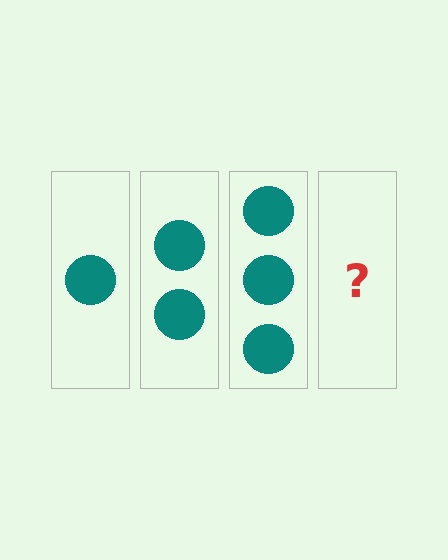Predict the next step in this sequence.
The next step is 4 circles.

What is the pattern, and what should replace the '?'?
The pattern is that each step adds one more circle. The '?' should be 4 circles.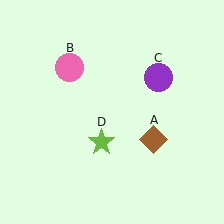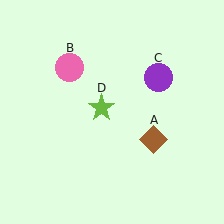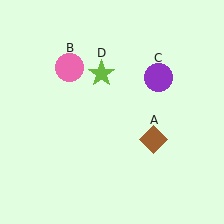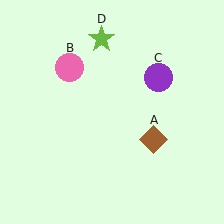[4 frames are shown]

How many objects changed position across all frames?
1 object changed position: lime star (object D).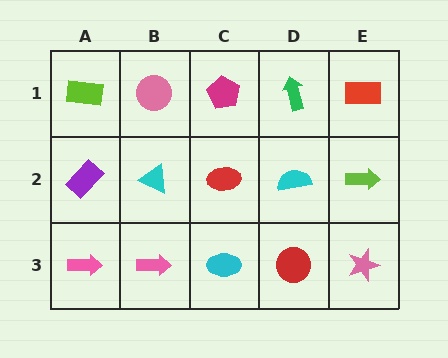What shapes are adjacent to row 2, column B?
A pink circle (row 1, column B), a pink arrow (row 3, column B), a purple rectangle (row 2, column A), a red ellipse (row 2, column C).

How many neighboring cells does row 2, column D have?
4.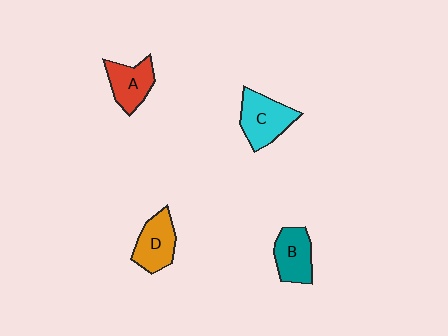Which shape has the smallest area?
Shape A (red).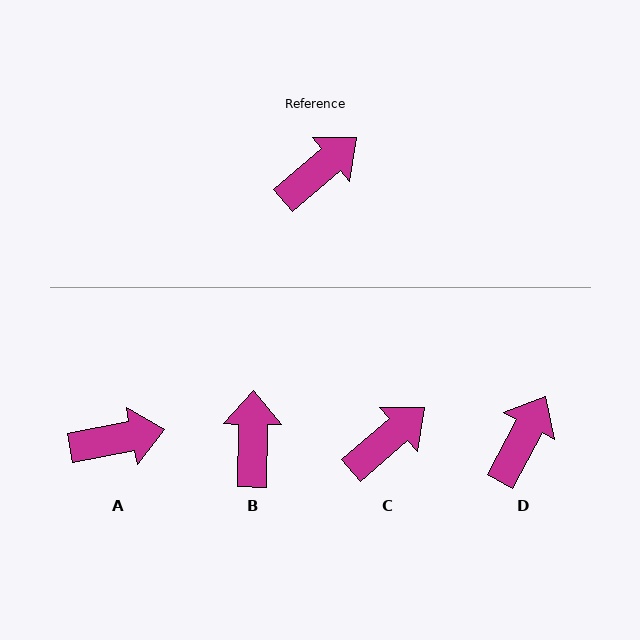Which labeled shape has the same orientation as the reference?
C.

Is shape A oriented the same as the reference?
No, it is off by about 30 degrees.